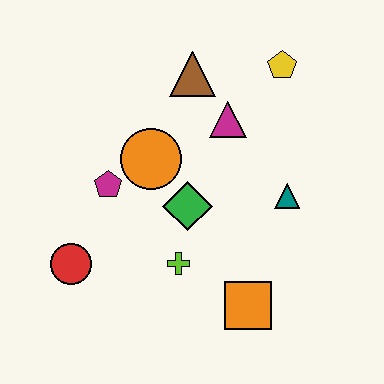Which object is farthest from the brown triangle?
The orange square is farthest from the brown triangle.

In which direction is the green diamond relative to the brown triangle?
The green diamond is below the brown triangle.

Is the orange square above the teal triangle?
No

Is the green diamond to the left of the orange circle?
No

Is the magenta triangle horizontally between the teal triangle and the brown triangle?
Yes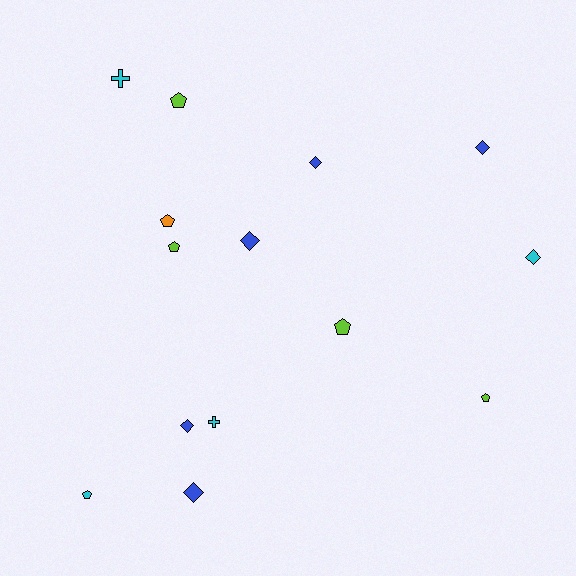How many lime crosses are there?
There are no lime crosses.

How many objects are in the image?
There are 14 objects.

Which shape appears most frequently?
Pentagon, with 6 objects.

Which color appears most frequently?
Blue, with 5 objects.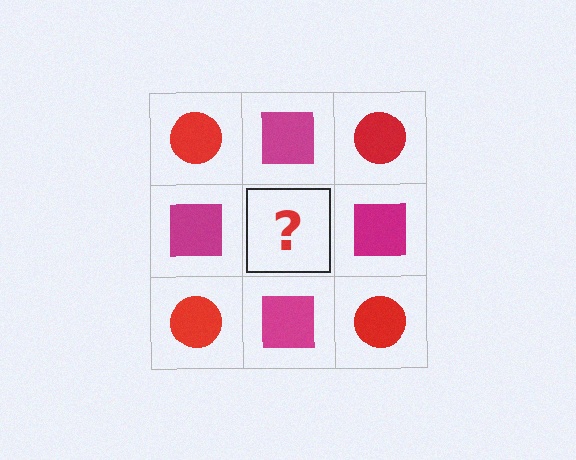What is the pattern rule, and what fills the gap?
The rule is that it alternates red circle and magenta square in a checkerboard pattern. The gap should be filled with a red circle.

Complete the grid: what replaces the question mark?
The question mark should be replaced with a red circle.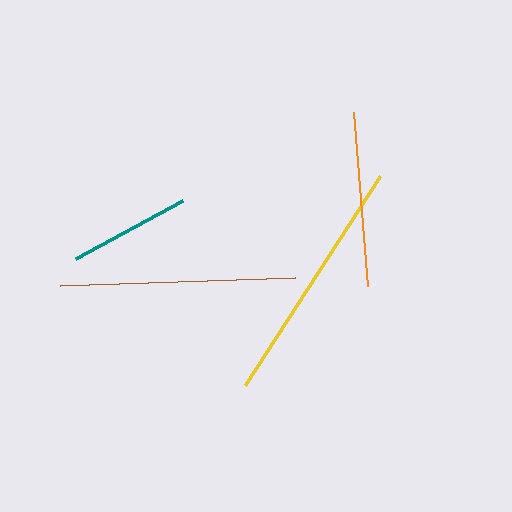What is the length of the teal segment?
The teal segment is approximately 122 pixels long.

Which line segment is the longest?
The yellow line is the longest at approximately 249 pixels.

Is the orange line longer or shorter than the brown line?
The brown line is longer than the orange line.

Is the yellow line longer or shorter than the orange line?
The yellow line is longer than the orange line.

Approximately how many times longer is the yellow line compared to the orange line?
The yellow line is approximately 1.4 times the length of the orange line.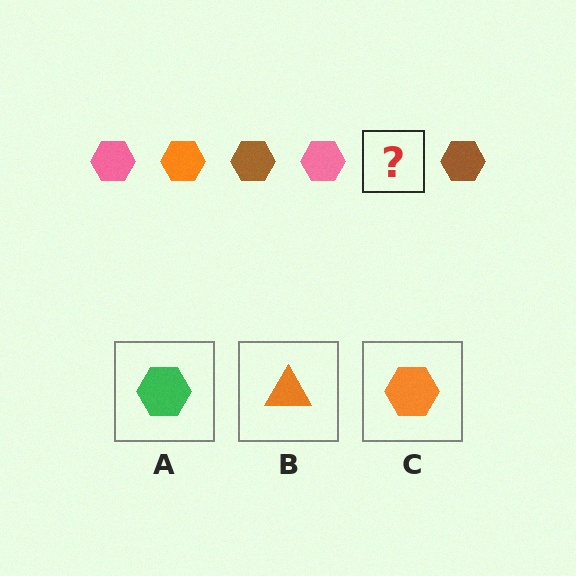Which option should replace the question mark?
Option C.